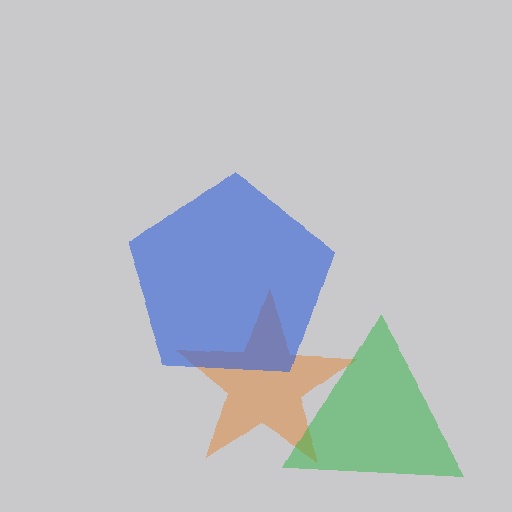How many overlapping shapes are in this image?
There are 3 overlapping shapes in the image.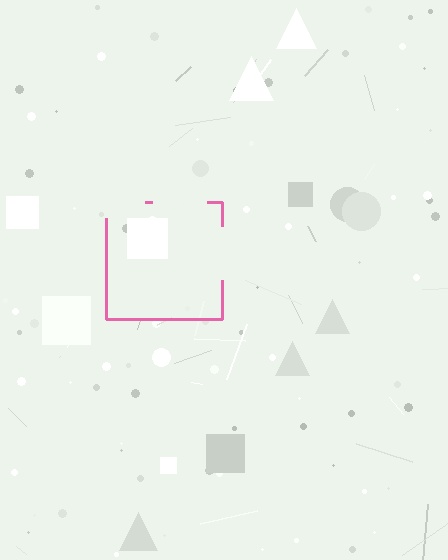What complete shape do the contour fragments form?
The contour fragments form a square.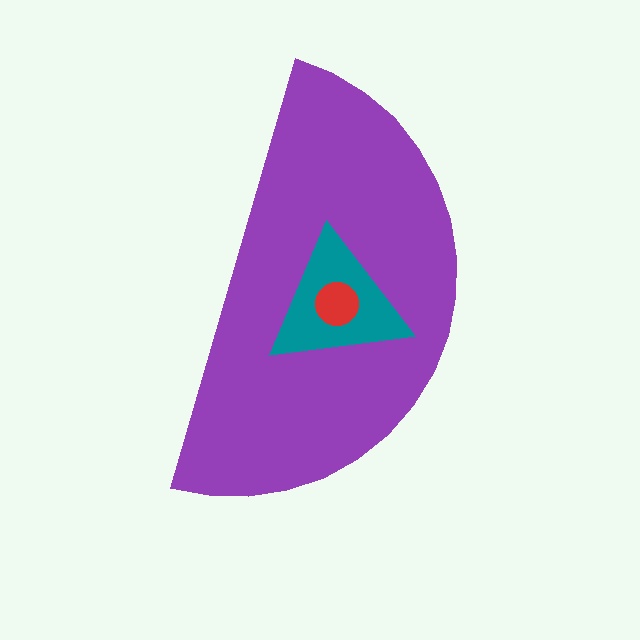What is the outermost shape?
The purple semicircle.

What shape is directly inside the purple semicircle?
The teal triangle.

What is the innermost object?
The red circle.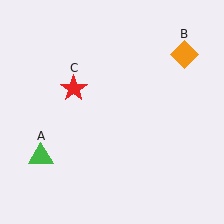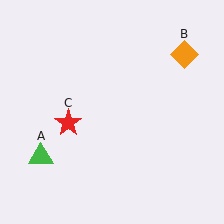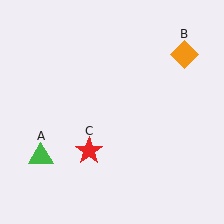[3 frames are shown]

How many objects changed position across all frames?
1 object changed position: red star (object C).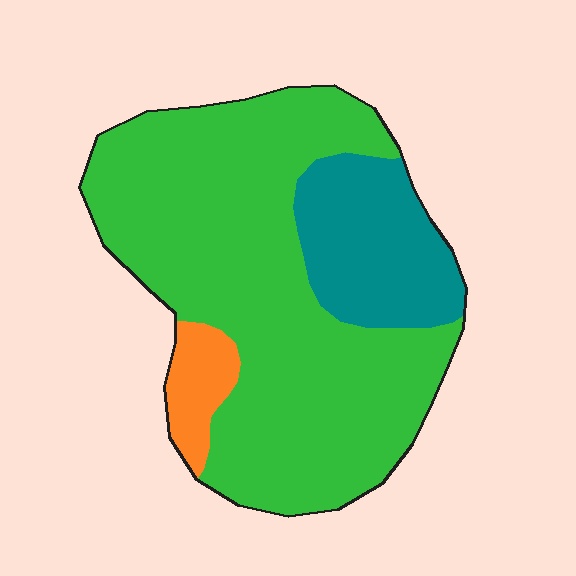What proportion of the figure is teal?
Teal covers 20% of the figure.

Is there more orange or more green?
Green.